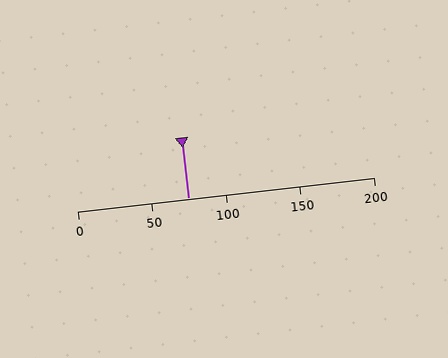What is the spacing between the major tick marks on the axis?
The major ticks are spaced 50 apart.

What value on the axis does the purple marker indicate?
The marker indicates approximately 75.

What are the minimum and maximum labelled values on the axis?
The axis runs from 0 to 200.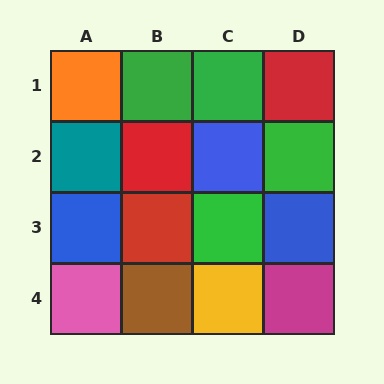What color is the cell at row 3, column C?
Green.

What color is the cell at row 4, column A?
Pink.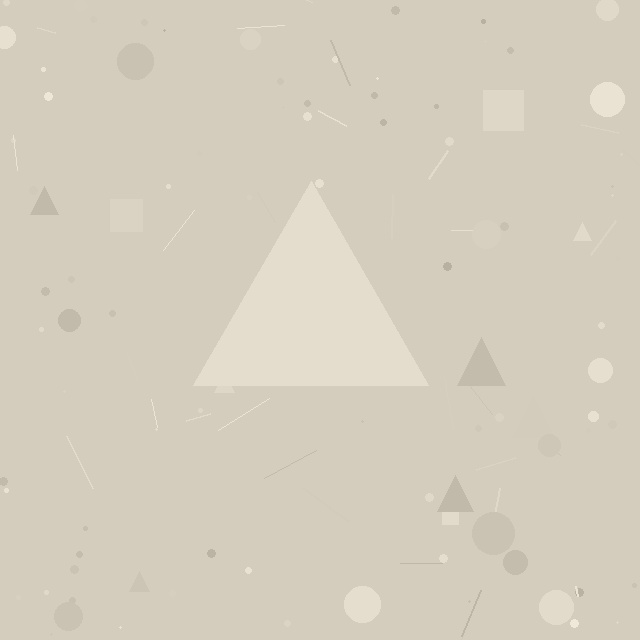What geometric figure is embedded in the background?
A triangle is embedded in the background.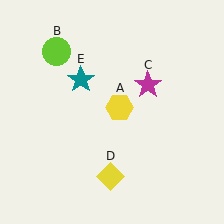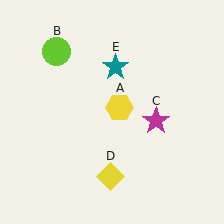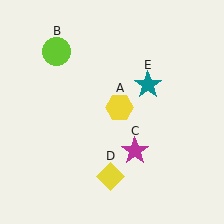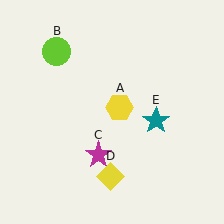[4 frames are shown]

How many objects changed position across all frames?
2 objects changed position: magenta star (object C), teal star (object E).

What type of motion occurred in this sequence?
The magenta star (object C), teal star (object E) rotated clockwise around the center of the scene.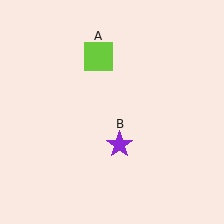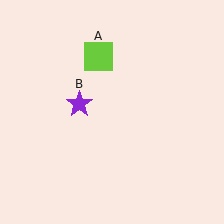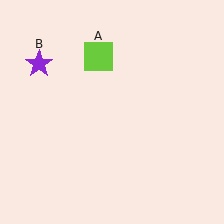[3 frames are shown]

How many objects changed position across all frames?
1 object changed position: purple star (object B).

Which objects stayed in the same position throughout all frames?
Lime square (object A) remained stationary.